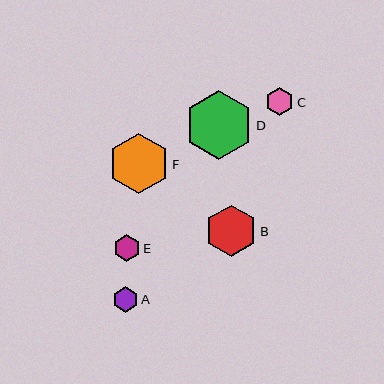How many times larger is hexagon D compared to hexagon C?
Hexagon D is approximately 2.4 times the size of hexagon C.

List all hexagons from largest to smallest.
From largest to smallest: D, F, B, C, E, A.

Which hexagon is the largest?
Hexagon D is the largest with a size of approximately 69 pixels.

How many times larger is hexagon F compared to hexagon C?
Hexagon F is approximately 2.1 times the size of hexagon C.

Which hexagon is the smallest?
Hexagon A is the smallest with a size of approximately 26 pixels.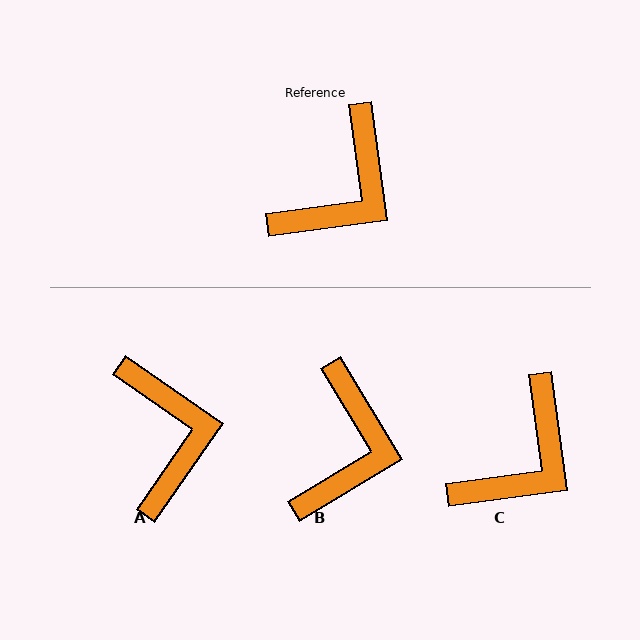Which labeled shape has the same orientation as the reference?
C.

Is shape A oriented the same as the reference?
No, it is off by about 47 degrees.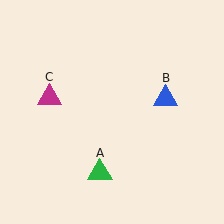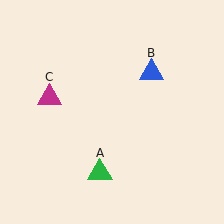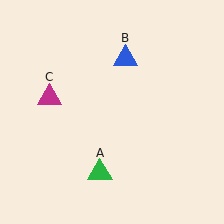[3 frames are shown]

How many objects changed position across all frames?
1 object changed position: blue triangle (object B).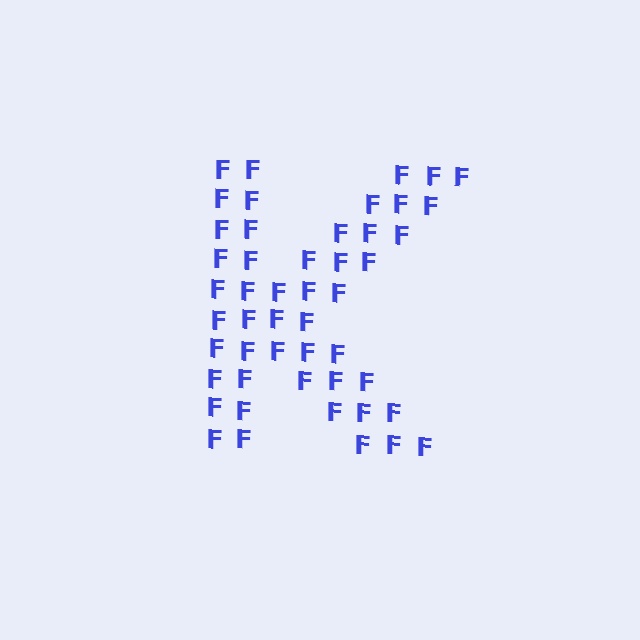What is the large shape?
The large shape is the letter K.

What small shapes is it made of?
It is made of small letter F's.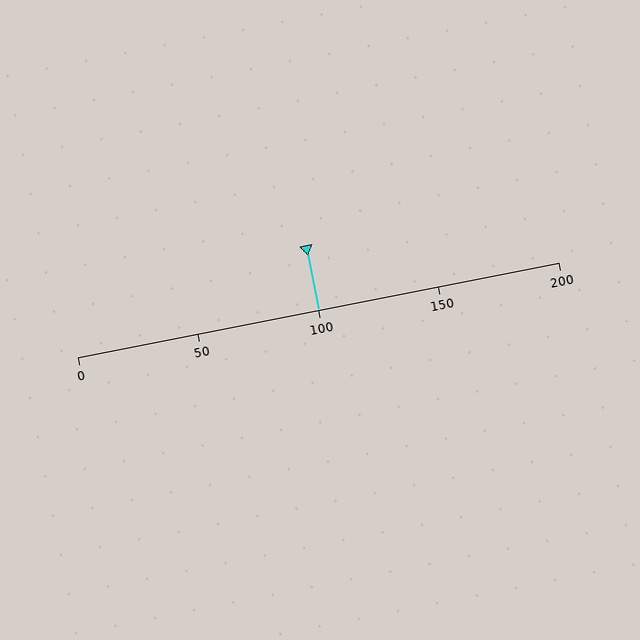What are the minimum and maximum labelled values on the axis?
The axis runs from 0 to 200.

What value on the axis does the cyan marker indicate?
The marker indicates approximately 100.